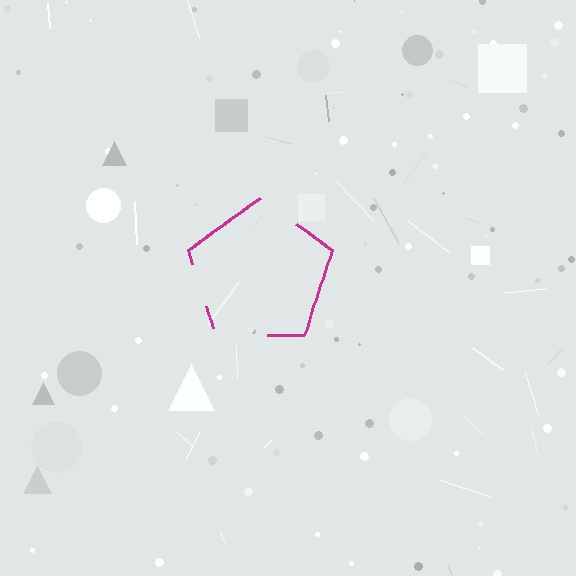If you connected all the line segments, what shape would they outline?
They would outline a pentagon.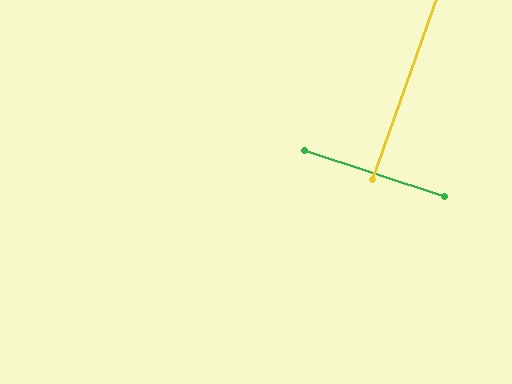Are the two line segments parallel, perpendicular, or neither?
Perpendicular — they meet at approximately 89°.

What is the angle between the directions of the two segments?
Approximately 89 degrees.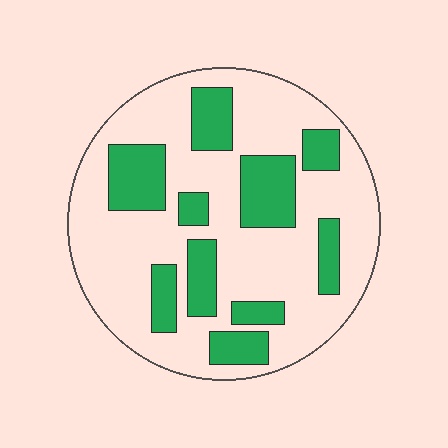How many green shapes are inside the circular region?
10.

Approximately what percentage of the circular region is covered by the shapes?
Approximately 30%.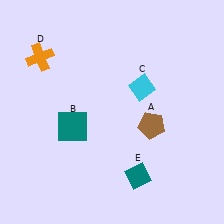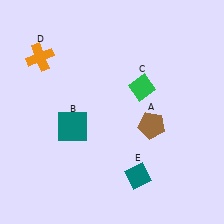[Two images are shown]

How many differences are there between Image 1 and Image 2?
There is 1 difference between the two images.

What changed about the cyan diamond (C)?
In Image 1, C is cyan. In Image 2, it changed to green.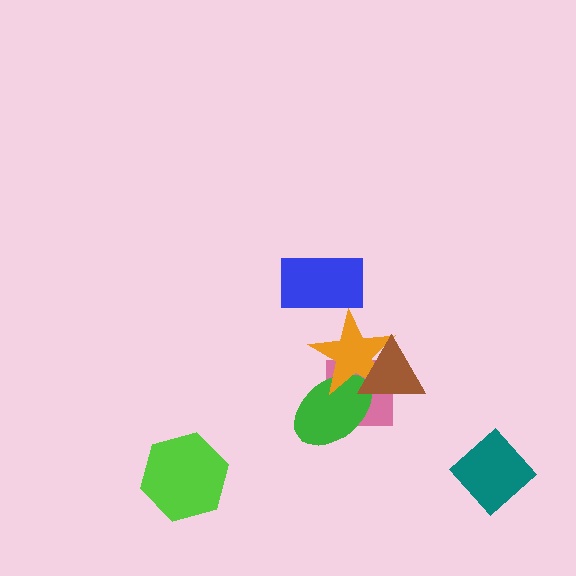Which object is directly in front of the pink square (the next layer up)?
The green ellipse is directly in front of the pink square.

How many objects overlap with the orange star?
4 objects overlap with the orange star.